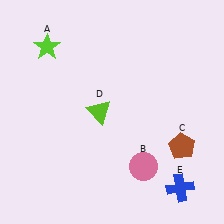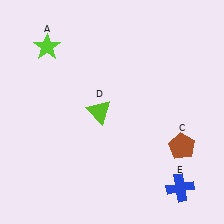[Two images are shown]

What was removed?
The pink circle (B) was removed in Image 2.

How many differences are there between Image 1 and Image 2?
There is 1 difference between the two images.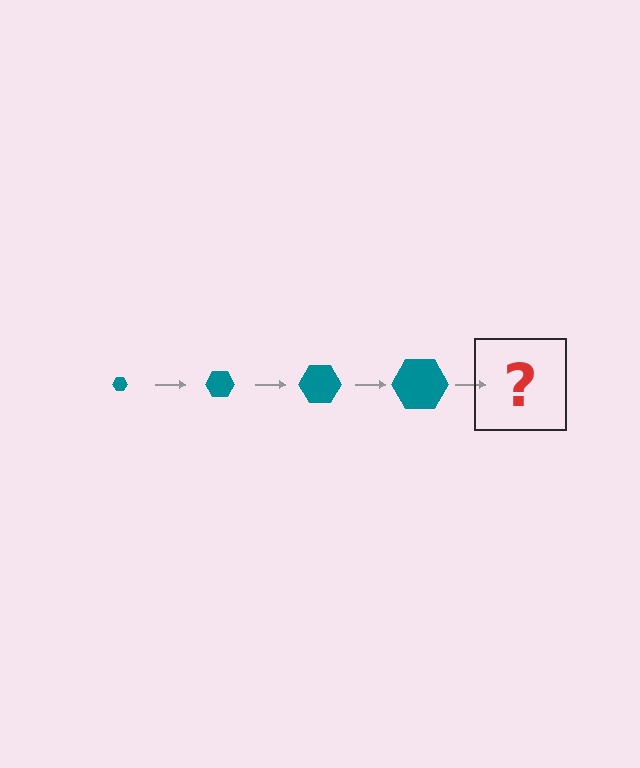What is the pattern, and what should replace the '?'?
The pattern is that the hexagon gets progressively larger each step. The '?' should be a teal hexagon, larger than the previous one.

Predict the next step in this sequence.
The next step is a teal hexagon, larger than the previous one.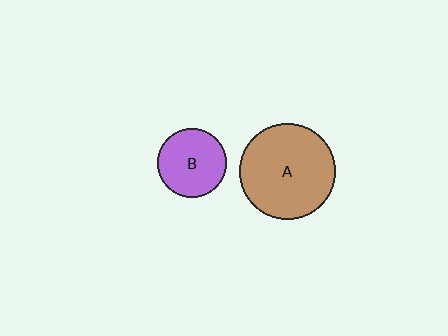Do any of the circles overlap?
No, none of the circles overlap.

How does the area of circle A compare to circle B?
Approximately 2.0 times.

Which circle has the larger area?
Circle A (brown).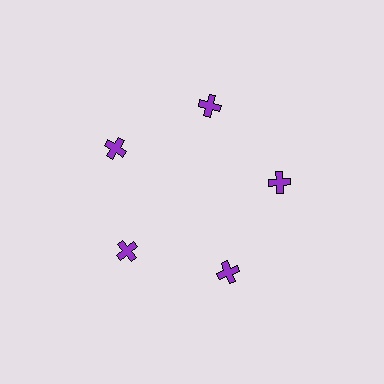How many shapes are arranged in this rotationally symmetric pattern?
There are 5 shapes, arranged in 5 groups of 1.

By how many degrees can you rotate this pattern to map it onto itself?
The pattern maps onto itself every 72 degrees of rotation.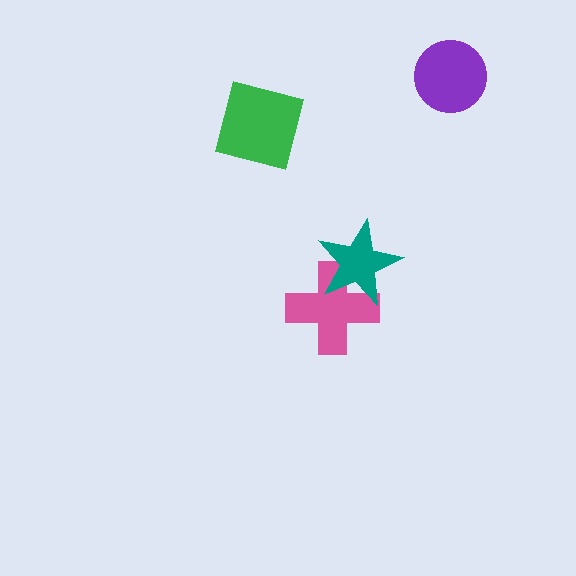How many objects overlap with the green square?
0 objects overlap with the green square.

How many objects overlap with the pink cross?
1 object overlaps with the pink cross.